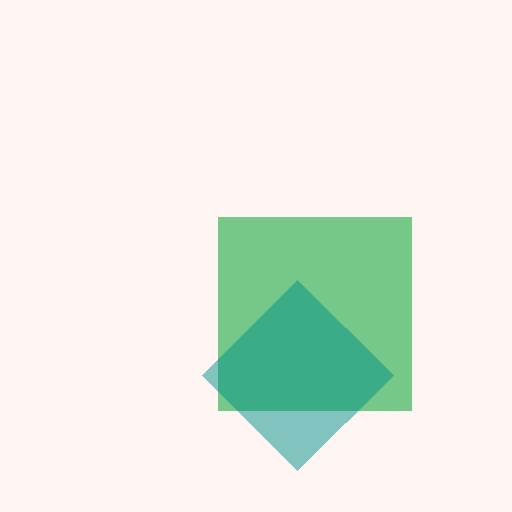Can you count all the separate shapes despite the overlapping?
Yes, there are 2 separate shapes.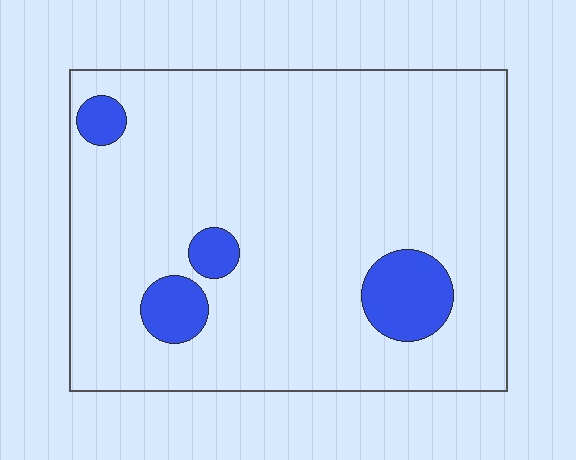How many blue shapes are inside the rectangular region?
4.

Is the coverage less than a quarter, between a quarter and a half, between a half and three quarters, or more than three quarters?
Less than a quarter.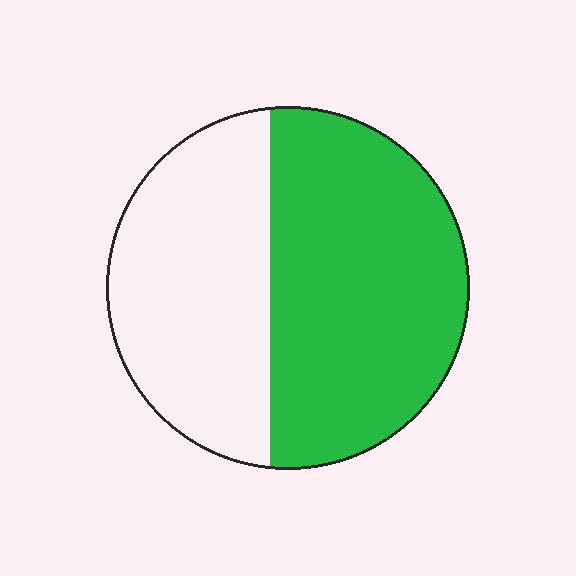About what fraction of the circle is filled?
About three fifths (3/5).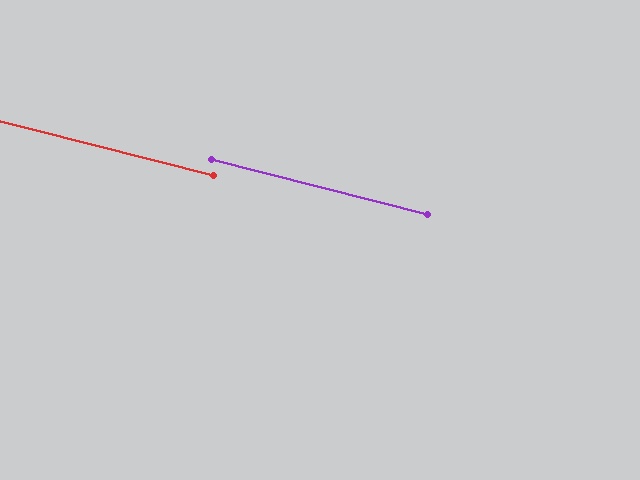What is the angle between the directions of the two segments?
Approximately 0 degrees.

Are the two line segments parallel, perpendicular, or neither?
Parallel — their directions differ by only 0.0°.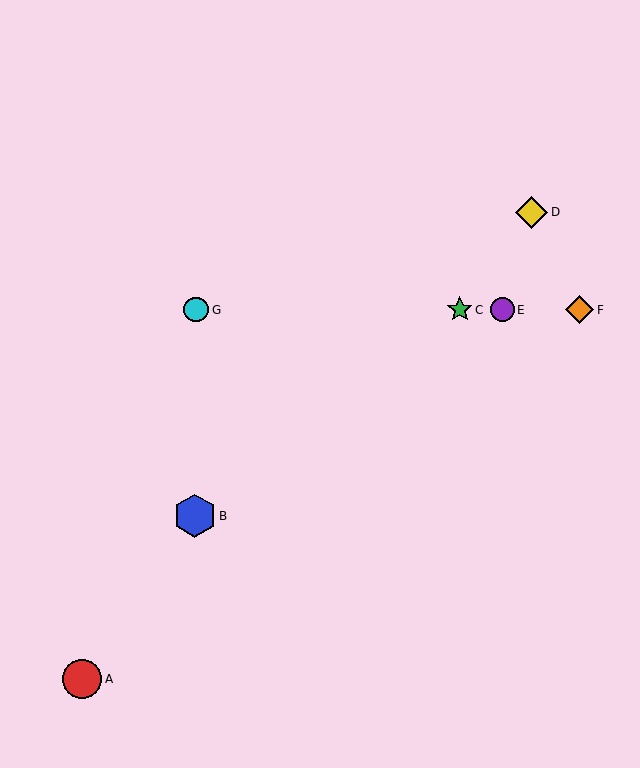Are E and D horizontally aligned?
No, E is at y≈310 and D is at y≈212.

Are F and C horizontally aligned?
Yes, both are at y≈310.